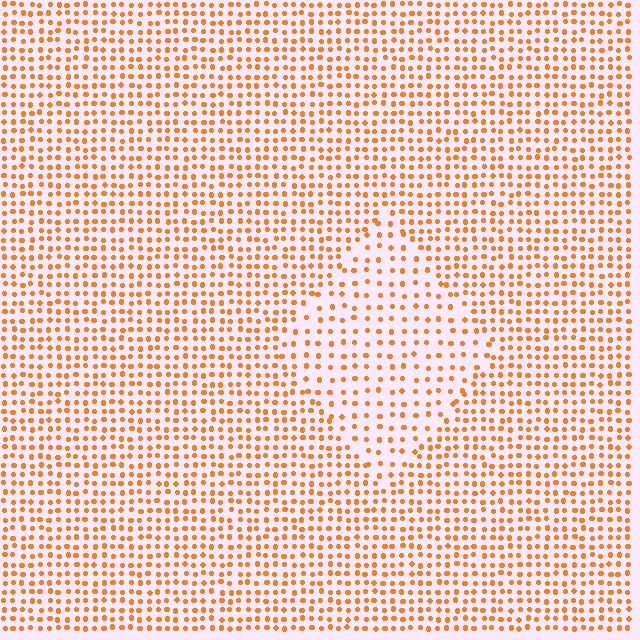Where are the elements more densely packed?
The elements are more densely packed outside the diamond boundary.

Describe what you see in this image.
The image contains small orange elements arranged at two different densities. A diamond-shaped region is visible where the elements are less densely packed than the surrounding area.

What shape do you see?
I see a diamond.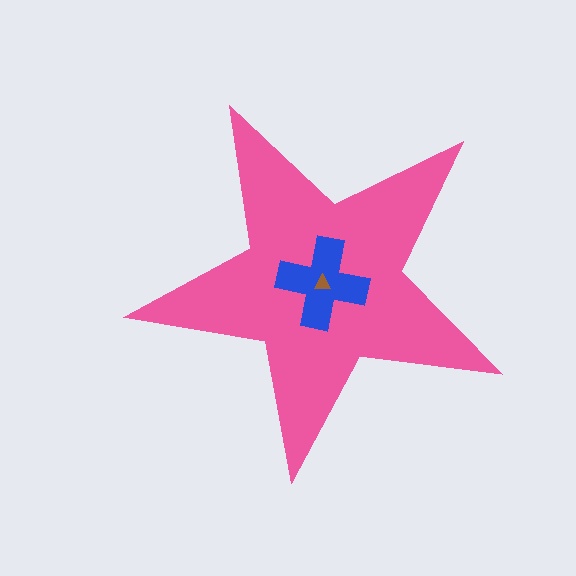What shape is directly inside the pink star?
The blue cross.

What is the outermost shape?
The pink star.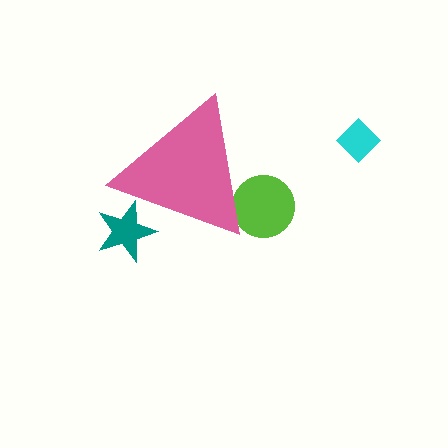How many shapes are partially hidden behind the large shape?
2 shapes are partially hidden.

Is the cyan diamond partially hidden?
No, the cyan diamond is fully visible.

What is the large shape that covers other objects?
A pink triangle.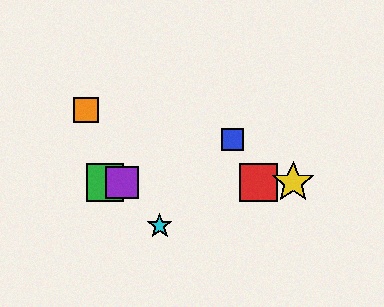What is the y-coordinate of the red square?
The red square is at y≈182.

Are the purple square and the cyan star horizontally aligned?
No, the purple square is at y≈182 and the cyan star is at y≈226.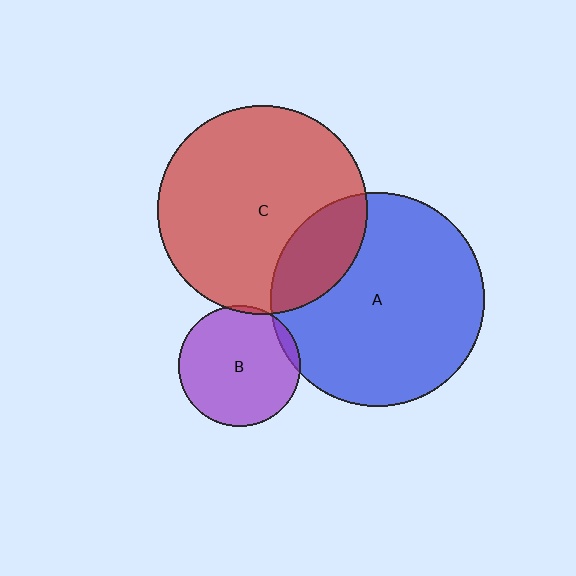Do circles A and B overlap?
Yes.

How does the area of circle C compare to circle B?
Approximately 3.0 times.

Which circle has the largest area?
Circle A (blue).